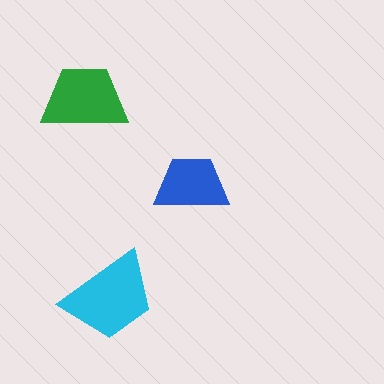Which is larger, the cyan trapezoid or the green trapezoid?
The cyan one.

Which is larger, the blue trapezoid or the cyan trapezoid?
The cyan one.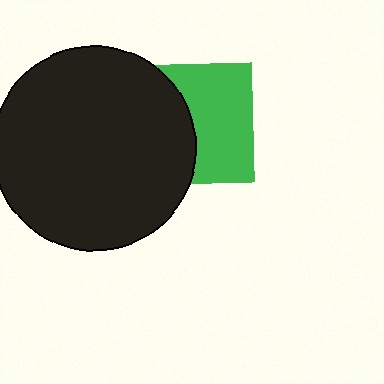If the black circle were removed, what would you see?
You would see the complete green square.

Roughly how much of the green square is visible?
About half of it is visible (roughly 56%).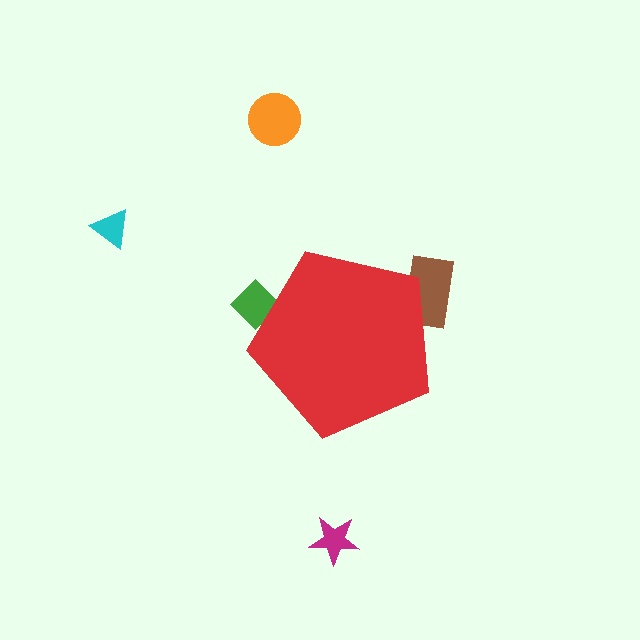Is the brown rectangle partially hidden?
Yes, the brown rectangle is partially hidden behind the red pentagon.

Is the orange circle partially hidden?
No, the orange circle is fully visible.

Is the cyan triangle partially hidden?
No, the cyan triangle is fully visible.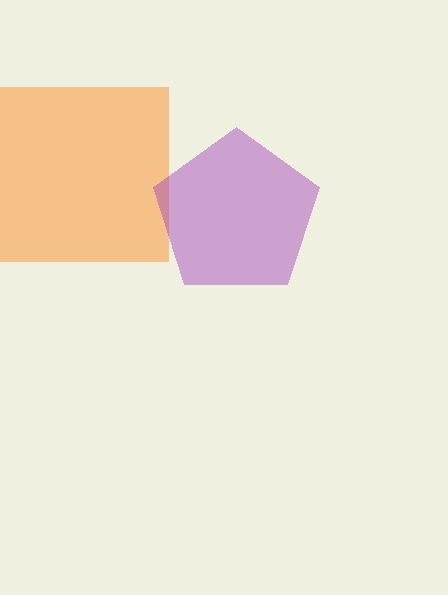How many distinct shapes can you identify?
There are 2 distinct shapes: an orange square, a purple pentagon.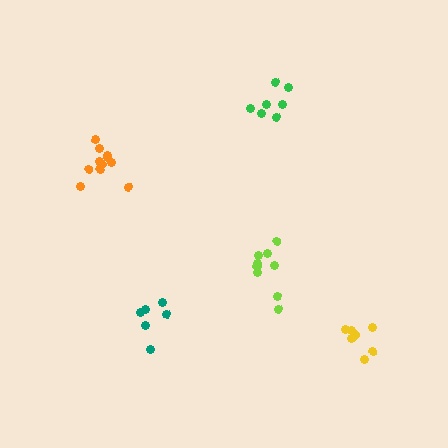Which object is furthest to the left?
The orange cluster is leftmost.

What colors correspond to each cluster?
The clusters are colored: orange, teal, green, yellow, lime.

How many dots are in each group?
Group 1: 11 dots, Group 2: 6 dots, Group 3: 7 dots, Group 4: 7 dots, Group 5: 9 dots (40 total).